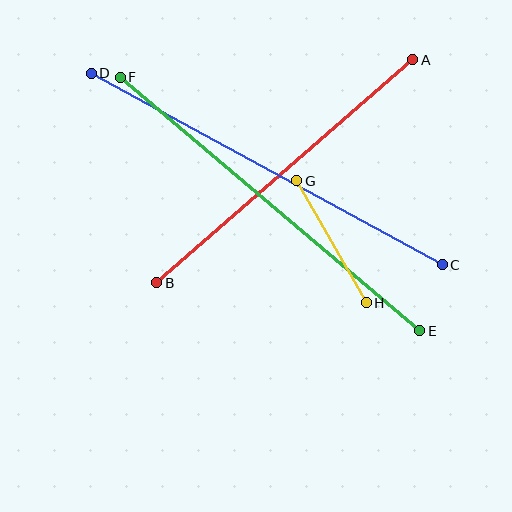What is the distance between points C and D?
The distance is approximately 400 pixels.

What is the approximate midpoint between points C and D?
The midpoint is at approximately (267, 169) pixels.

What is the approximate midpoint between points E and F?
The midpoint is at approximately (270, 204) pixels.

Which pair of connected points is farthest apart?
Points C and D are farthest apart.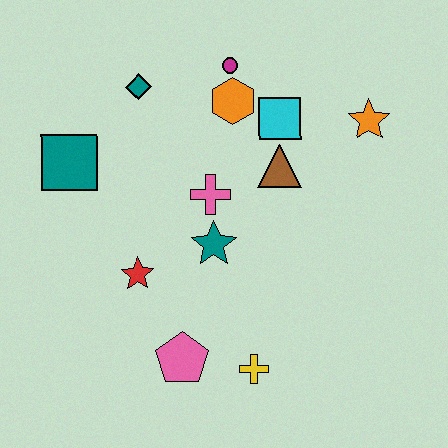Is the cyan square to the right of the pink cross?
Yes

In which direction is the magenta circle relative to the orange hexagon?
The magenta circle is above the orange hexagon.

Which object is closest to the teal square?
The teal diamond is closest to the teal square.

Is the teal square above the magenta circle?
No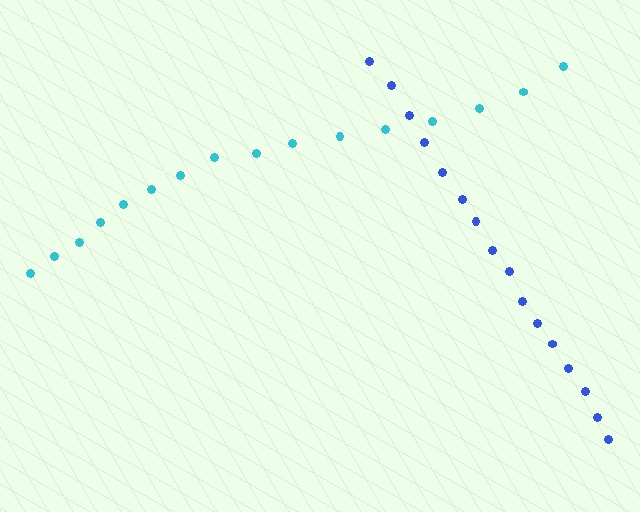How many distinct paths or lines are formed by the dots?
There are 2 distinct paths.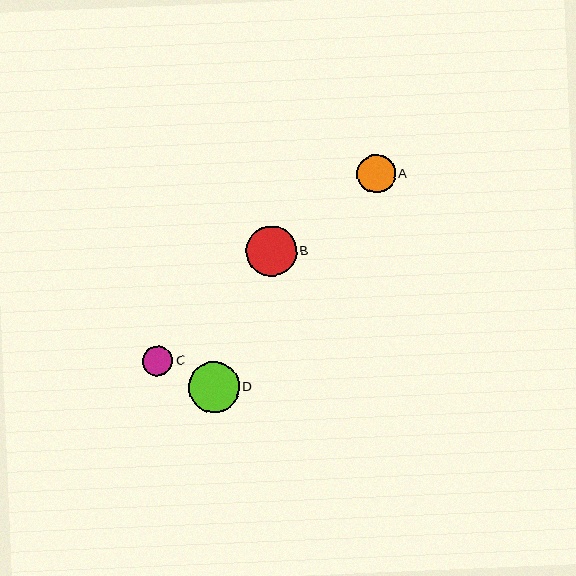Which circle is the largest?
Circle D is the largest with a size of approximately 51 pixels.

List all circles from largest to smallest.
From largest to smallest: D, B, A, C.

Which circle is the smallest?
Circle C is the smallest with a size of approximately 30 pixels.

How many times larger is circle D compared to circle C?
Circle D is approximately 1.7 times the size of circle C.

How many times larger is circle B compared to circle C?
Circle B is approximately 1.7 times the size of circle C.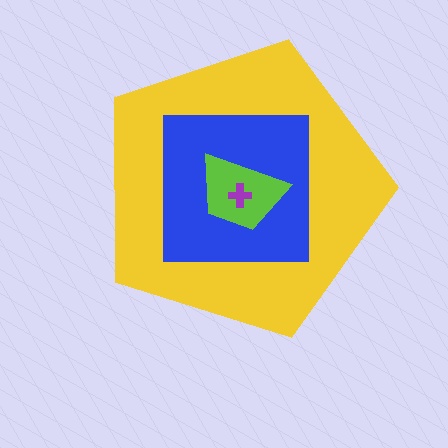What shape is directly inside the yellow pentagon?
The blue square.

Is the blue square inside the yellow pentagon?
Yes.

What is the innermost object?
The purple cross.